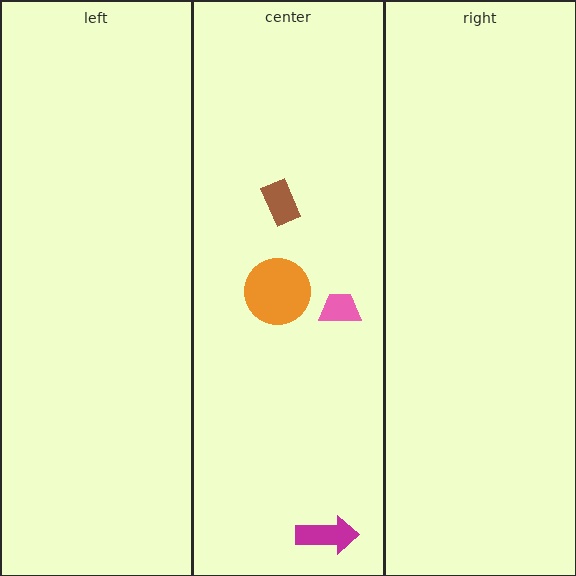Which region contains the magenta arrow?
The center region.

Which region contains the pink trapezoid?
The center region.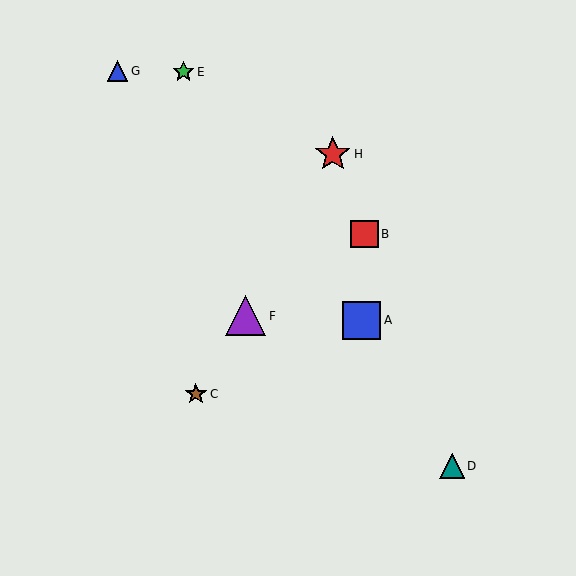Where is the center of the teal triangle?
The center of the teal triangle is at (452, 466).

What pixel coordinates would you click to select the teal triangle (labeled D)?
Click at (452, 466) to select the teal triangle D.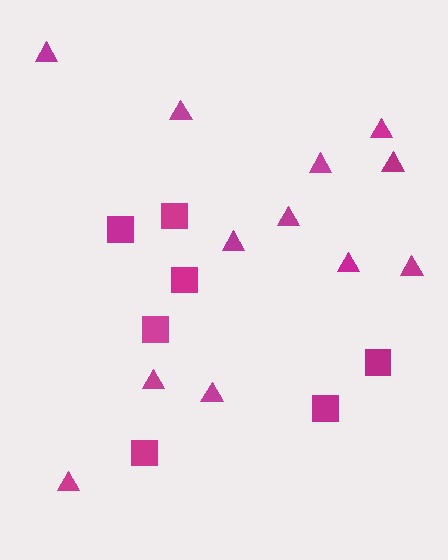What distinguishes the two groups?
There are 2 groups: one group of squares (7) and one group of triangles (12).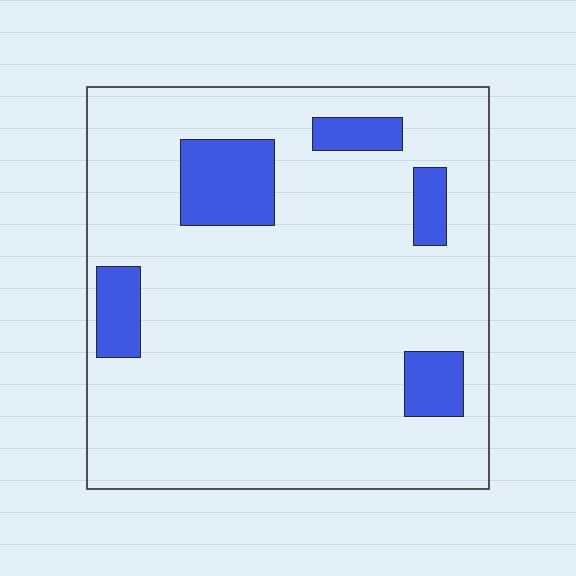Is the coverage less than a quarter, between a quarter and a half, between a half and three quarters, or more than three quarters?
Less than a quarter.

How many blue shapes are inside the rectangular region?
5.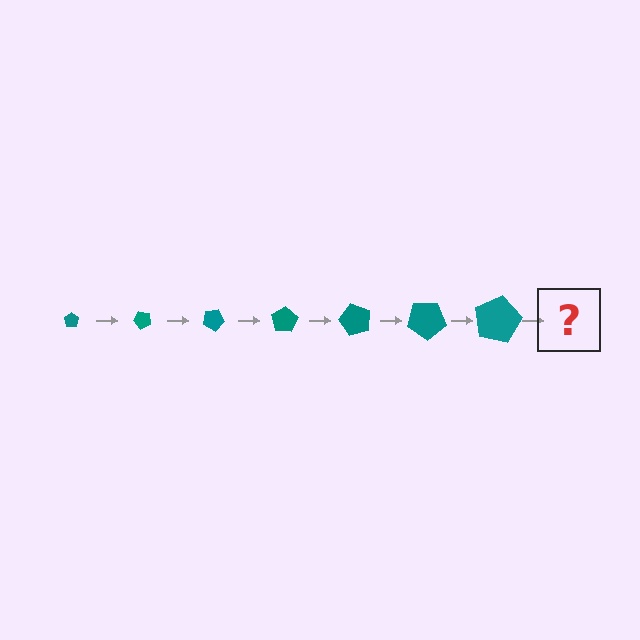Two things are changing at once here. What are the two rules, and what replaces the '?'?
The two rules are that the pentagon grows larger each step and it rotates 50 degrees each step. The '?' should be a pentagon, larger than the previous one and rotated 350 degrees from the start.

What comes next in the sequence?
The next element should be a pentagon, larger than the previous one and rotated 350 degrees from the start.